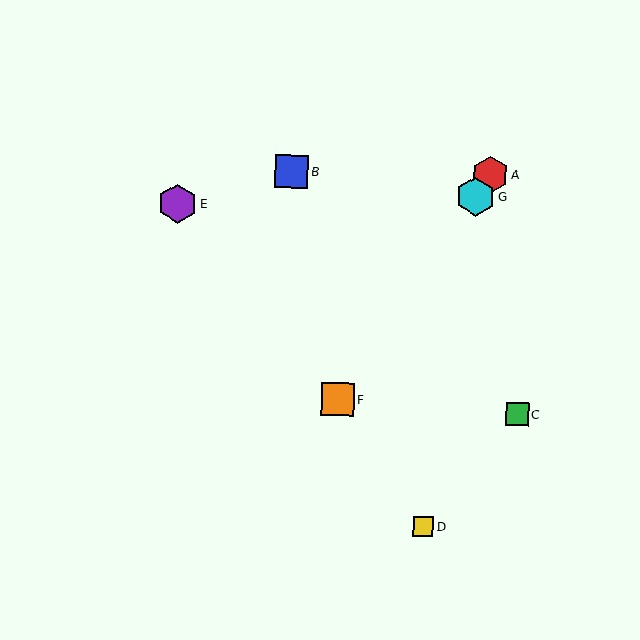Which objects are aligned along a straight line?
Objects A, F, G are aligned along a straight line.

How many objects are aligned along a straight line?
3 objects (A, F, G) are aligned along a straight line.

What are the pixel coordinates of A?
Object A is at (490, 175).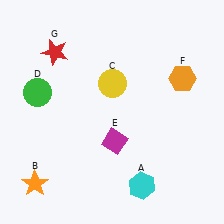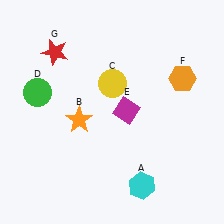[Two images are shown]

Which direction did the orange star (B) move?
The orange star (B) moved up.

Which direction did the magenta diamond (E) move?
The magenta diamond (E) moved up.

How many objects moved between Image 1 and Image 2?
2 objects moved between the two images.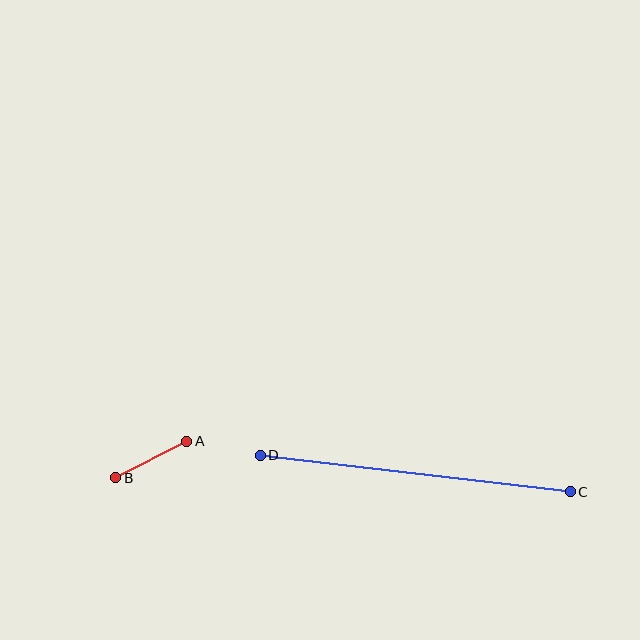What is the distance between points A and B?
The distance is approximately 80 pixels.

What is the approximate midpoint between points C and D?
The midpoint is at approximately (415, 473) pixels.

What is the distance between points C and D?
The distance is approximately 312 pixels.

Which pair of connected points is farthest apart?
Points C and D are farthest apart.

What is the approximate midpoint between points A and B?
The midpoint is at approximately (151, 459) pixels.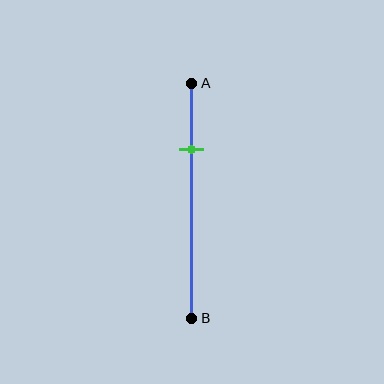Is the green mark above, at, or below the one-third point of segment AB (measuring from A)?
The green mark is above the one-third point of segment AB.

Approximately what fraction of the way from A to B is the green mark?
The green mark is approximately 30% of the way from A to B.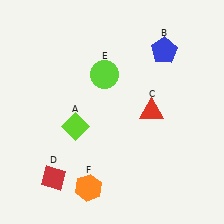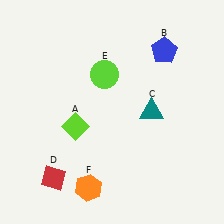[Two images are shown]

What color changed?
The triangle (C) changed from red in Image 1 to teal in Image 2.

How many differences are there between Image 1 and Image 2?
There is 1 difference between the two images.